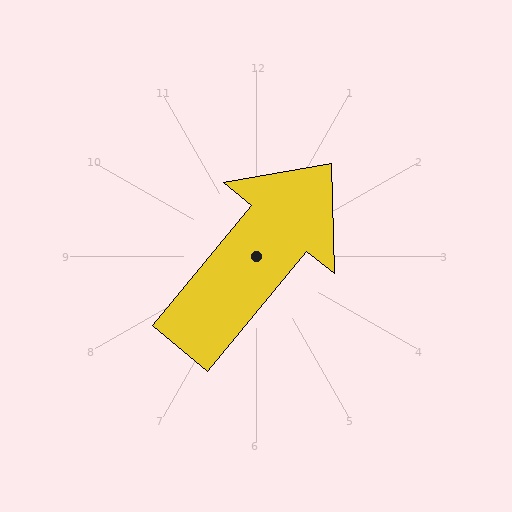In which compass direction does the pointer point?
Northeast.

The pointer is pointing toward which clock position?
Roughly 1 o'clock.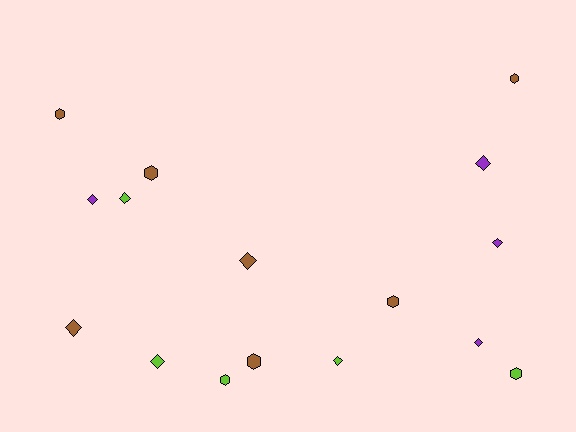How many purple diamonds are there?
There are 4 purple diamonds.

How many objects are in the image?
There are 16 objects.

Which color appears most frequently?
Brown, with 7 objects.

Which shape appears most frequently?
Diamond, with 9 objects.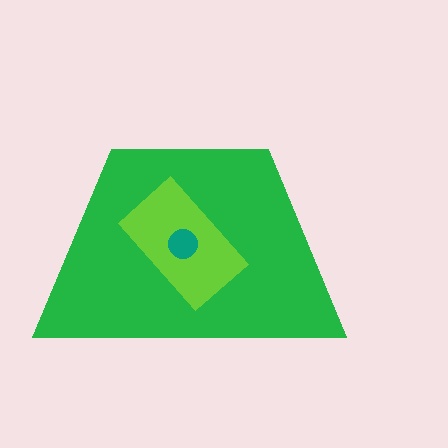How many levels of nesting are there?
3.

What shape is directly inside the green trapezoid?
The lime rectangle.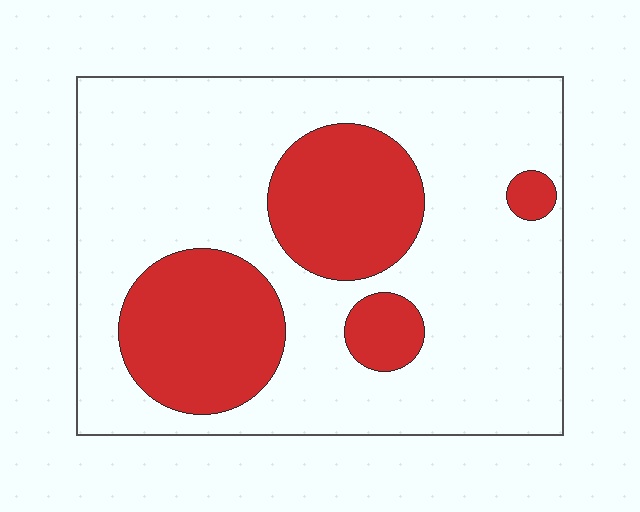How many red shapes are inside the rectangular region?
4.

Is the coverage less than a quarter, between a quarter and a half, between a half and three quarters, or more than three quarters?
Between a quarter and a half.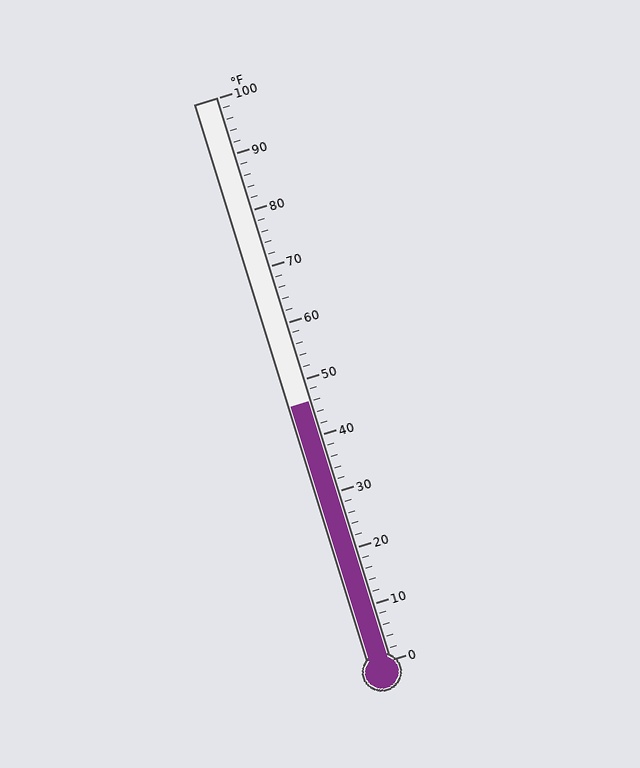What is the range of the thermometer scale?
The thermometer scale ranges from 0°F to 100°F.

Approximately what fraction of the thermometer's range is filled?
The thermometer is filled to approximately 45% of its range.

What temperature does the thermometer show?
The thermometer shows approximately 46°F.